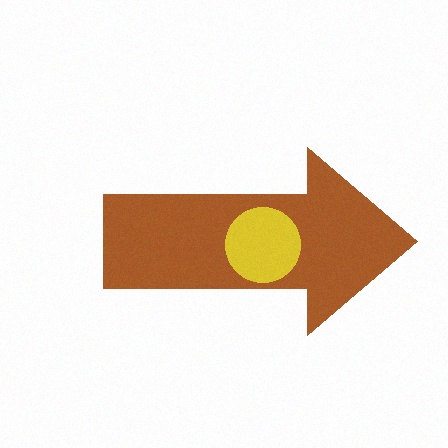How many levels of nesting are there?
2.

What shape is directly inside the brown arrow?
The yellow circle.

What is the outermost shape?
The brown arrow.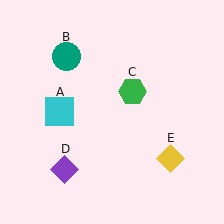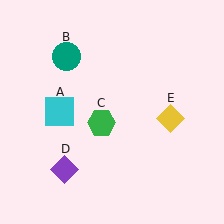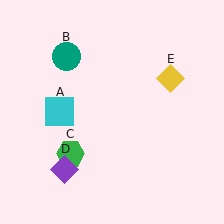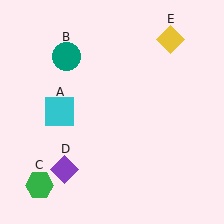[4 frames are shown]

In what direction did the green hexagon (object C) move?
The green hexagon (object C) moved down and to the left.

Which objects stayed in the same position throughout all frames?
Cyan square (object A) and teal circle (object B) and purple diamond (object D) remained stationary.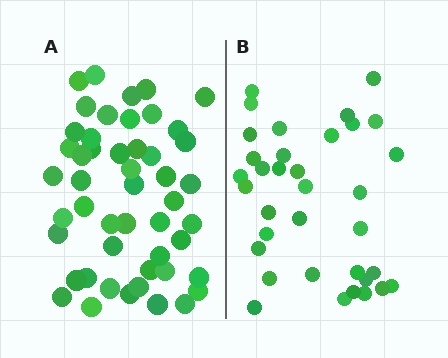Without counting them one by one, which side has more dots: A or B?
Region A (the left region) has more dots.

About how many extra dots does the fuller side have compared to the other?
Region A has approximately 15 more dots than region B.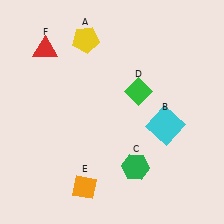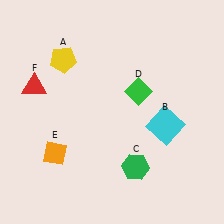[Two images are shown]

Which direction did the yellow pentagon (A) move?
The yellow pentagon (A) moved left.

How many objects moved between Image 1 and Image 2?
3 objects moved between the two images.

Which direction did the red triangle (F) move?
The red triangle (F) moved down.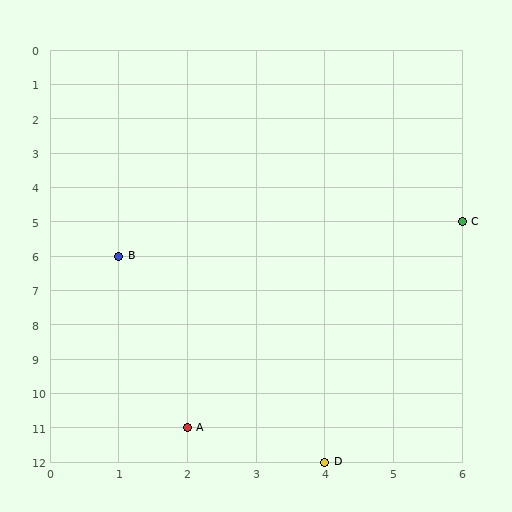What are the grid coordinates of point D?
Point D is at grid coordinates (4, 12).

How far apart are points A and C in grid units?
Points A and C are 4 columns and 6 rows apart (about 7.2 grid units diagonally).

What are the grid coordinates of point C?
Point C is at grid coordinates (6, 5).